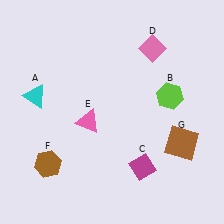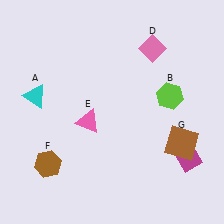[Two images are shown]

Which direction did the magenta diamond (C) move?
The magenta diamond (C) moved right.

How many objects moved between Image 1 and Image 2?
1 object moved between the two images.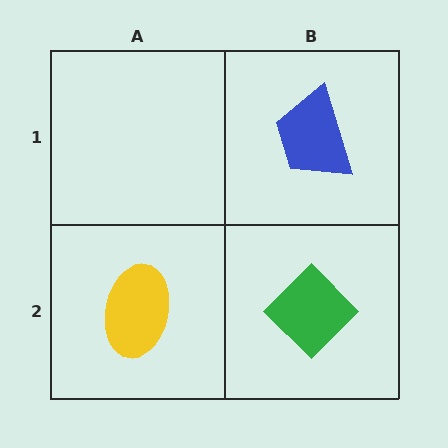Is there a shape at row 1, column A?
No, that cell is empty.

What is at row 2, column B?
A green diamond.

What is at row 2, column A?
A yellow ellipse.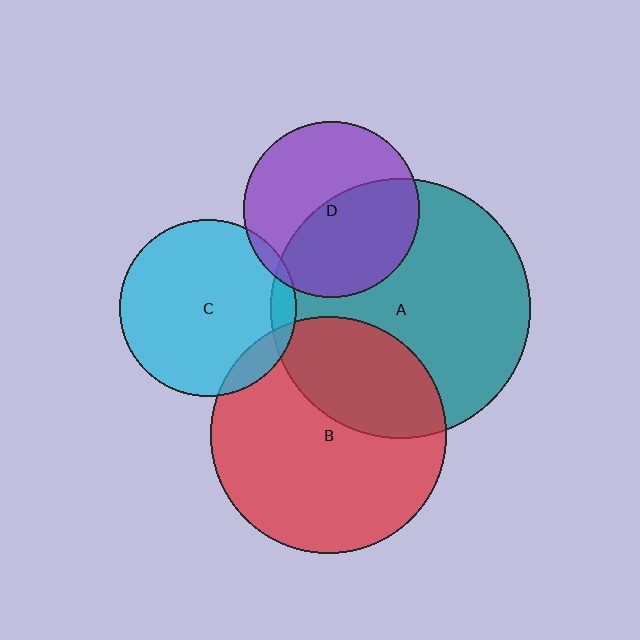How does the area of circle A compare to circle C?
Approximately 2.2 times.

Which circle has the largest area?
Circle A (teal).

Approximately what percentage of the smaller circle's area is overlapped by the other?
Approximately 35%.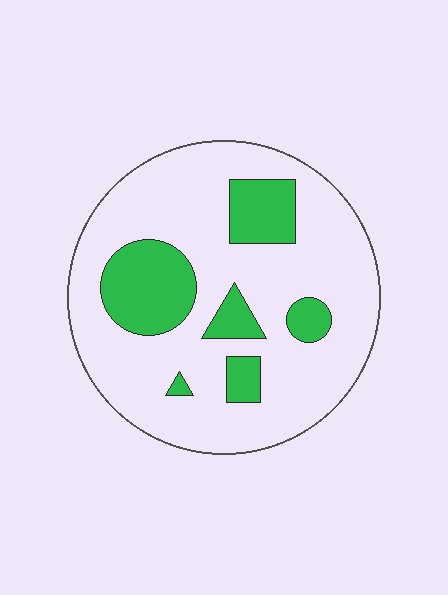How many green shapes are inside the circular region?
6.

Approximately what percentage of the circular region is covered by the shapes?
Approximately 20%.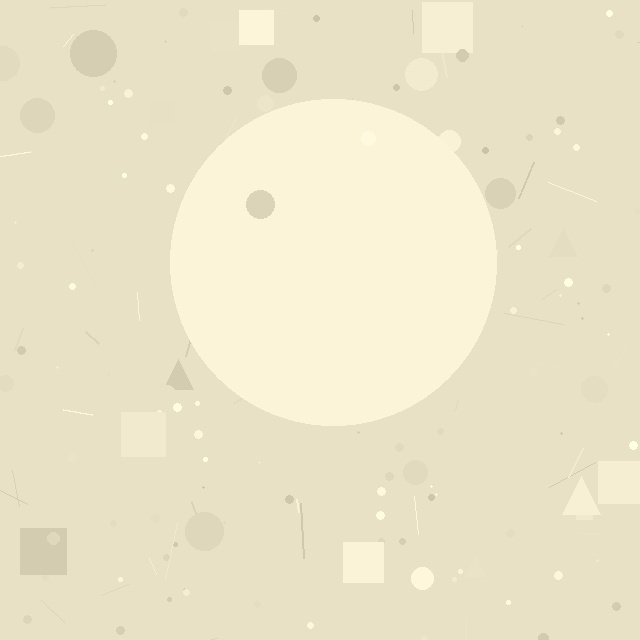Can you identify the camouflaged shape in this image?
The camouflaged shape is a circle.